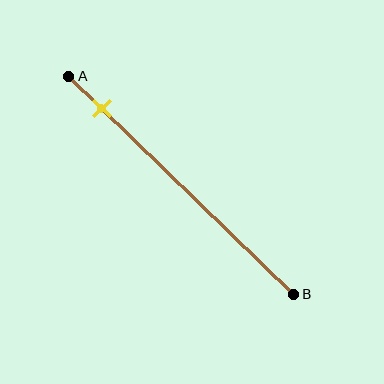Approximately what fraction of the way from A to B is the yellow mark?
The yellow mark is approximately 15% of the way from A to B.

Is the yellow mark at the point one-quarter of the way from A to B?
No, the mark is at about 15% from A, not at the 25% one-quarter point.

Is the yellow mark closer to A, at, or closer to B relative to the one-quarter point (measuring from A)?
The yellow mark is closer to point A than the one-quarter point of segment AB.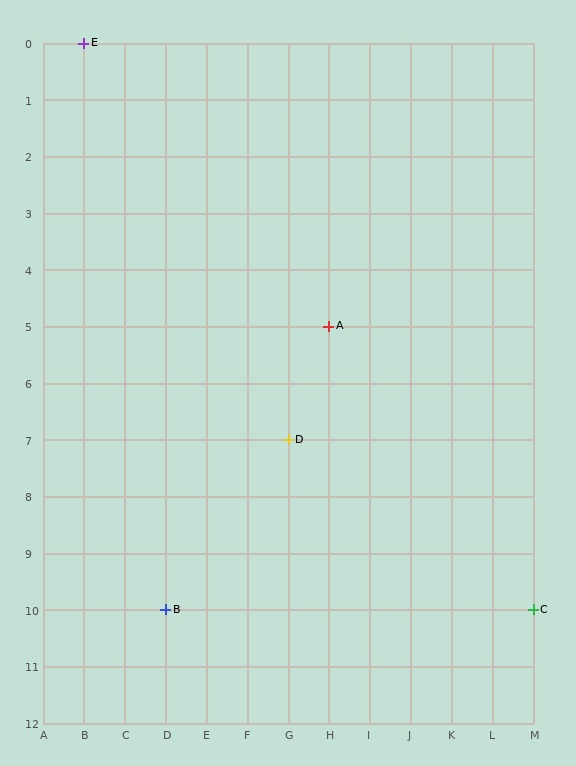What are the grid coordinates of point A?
Point A is at grid coordinates (H, 5).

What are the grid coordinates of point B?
Point B is at grid coordinates (D, 10).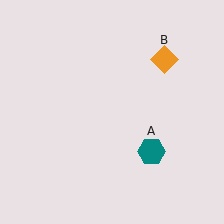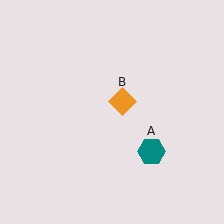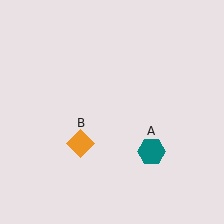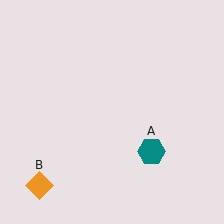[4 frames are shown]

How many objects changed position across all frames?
1 object changed position: orange diamond (object B).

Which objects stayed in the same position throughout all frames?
Teal hexagon (object A) remained stationary.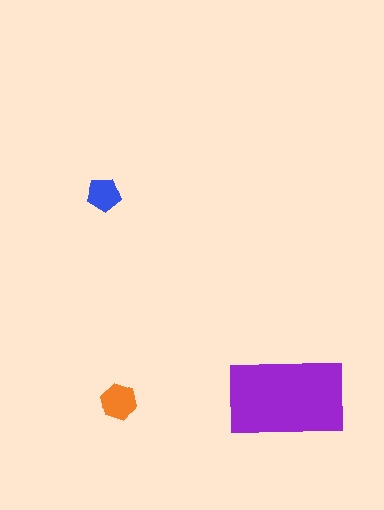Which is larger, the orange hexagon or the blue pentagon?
The orange hexagon.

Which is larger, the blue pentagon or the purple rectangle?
The purple rectangle.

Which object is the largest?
The purple rectangle.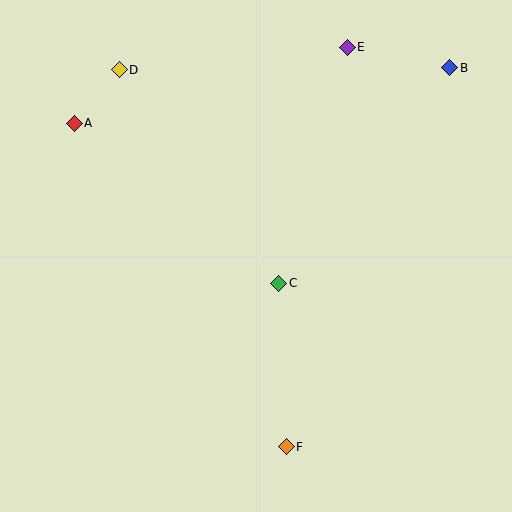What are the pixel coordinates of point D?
Point D is at (119, 70).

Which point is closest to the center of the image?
Point C at (279, 283) is closest to the center.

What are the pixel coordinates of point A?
Point A is at (74, 123).